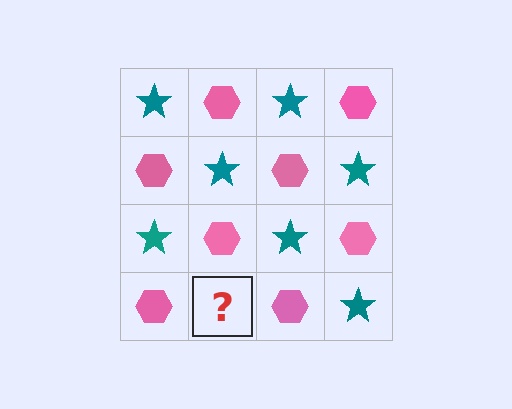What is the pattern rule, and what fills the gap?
The rule is that it alternates teal star and pink hexagon in a checkerboard pattern. The gap should be filled with a teal star.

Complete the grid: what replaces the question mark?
The question mark should be replaced with a teal star.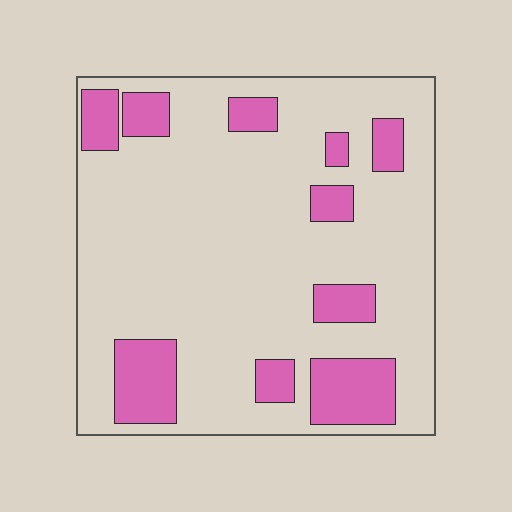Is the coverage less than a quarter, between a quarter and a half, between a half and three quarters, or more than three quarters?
Less than a quarter.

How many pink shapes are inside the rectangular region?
10.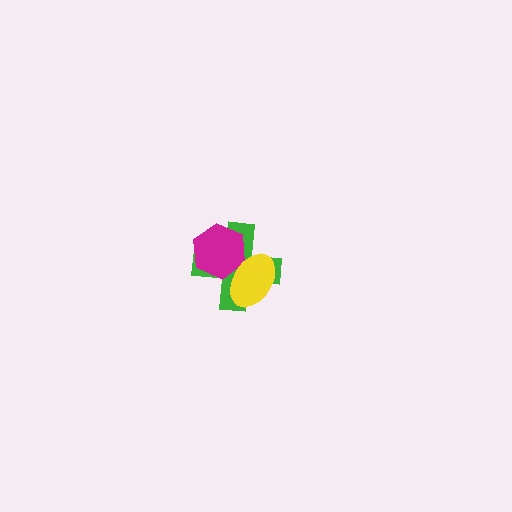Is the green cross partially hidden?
Yes, it is partially covered by another shape.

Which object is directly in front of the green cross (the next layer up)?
The magenta hexagon is directly in front of the green cross.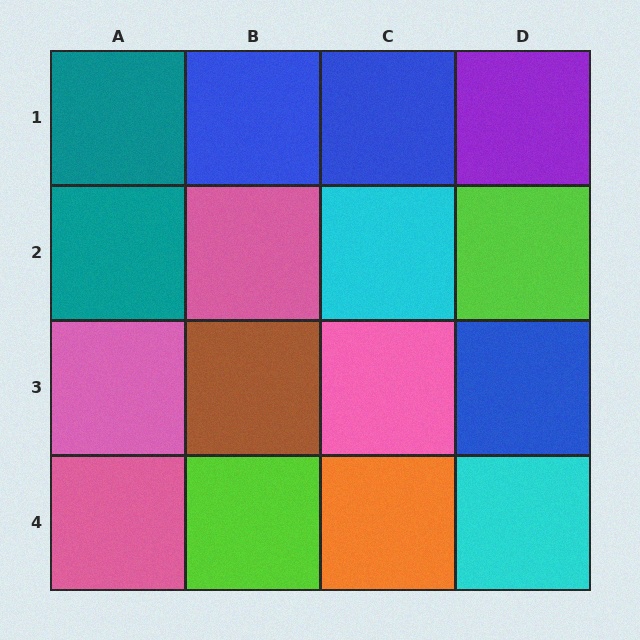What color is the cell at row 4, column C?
Orange.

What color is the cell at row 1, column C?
Blue.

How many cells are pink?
4 cells are pink.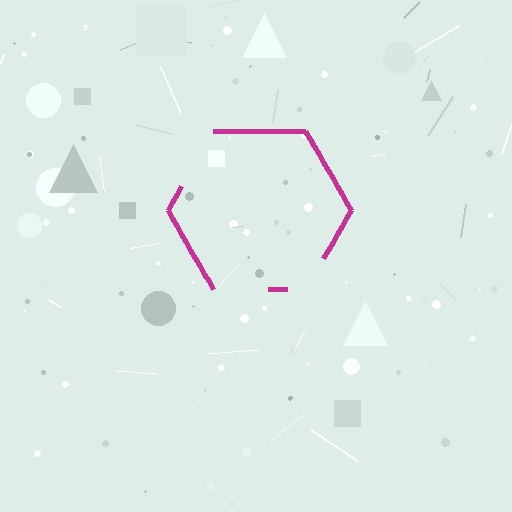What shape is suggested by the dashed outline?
The dashed outline suggests a hexagon.